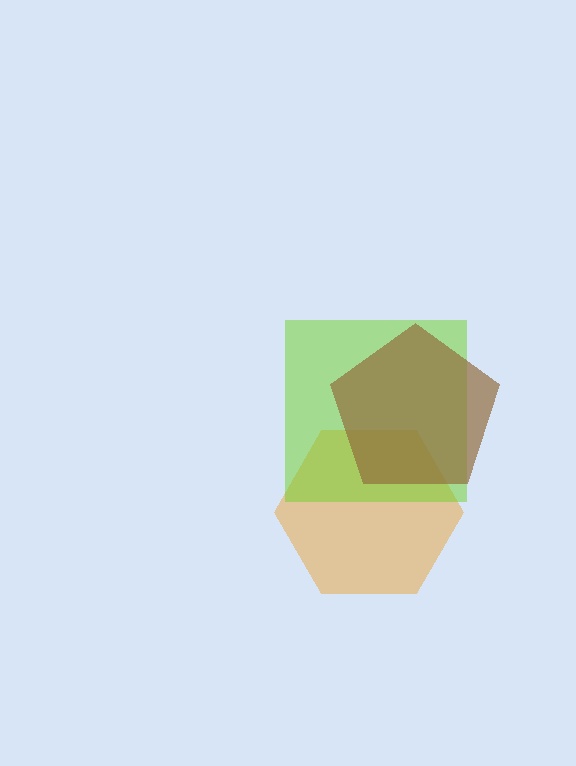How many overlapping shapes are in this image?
There are 3 overlapping shapes in the image.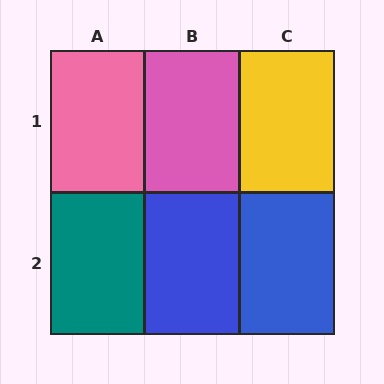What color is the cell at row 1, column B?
Pink.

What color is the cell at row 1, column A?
Pink.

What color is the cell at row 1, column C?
Yellow.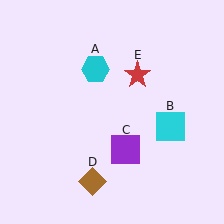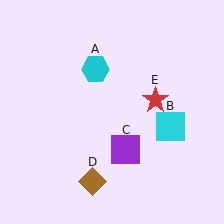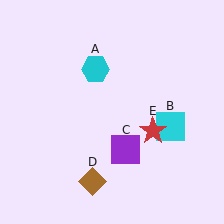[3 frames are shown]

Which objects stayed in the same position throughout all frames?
Cyan hexagon (object A) and cyan square (object B) and purple square (object C) and brown diamond (object D) remained stationary.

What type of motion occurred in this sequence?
The red star (object E) rotated clockwise around the center of the scene.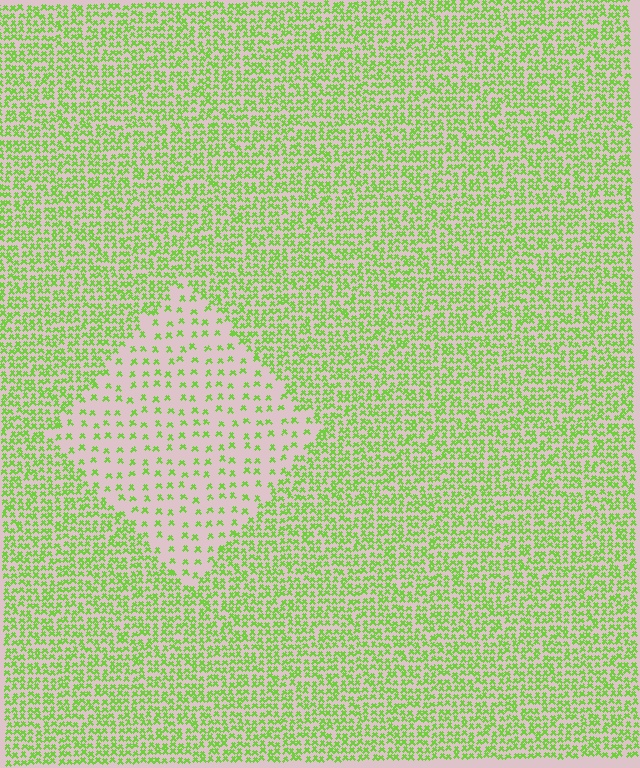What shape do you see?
I see a diamond.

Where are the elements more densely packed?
The elements are more densely packed outside the diamond boundary.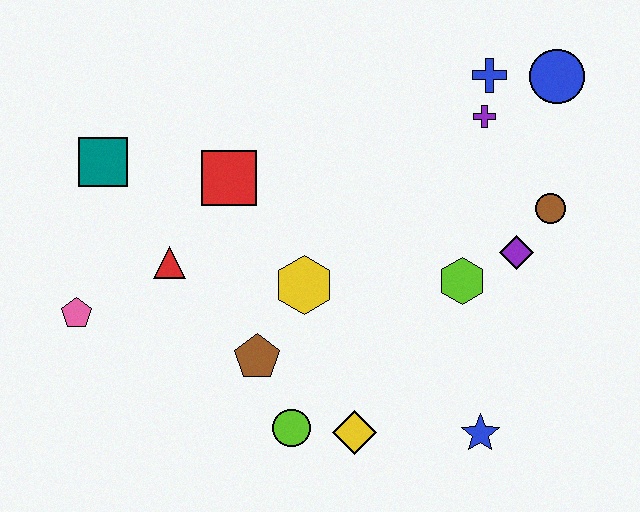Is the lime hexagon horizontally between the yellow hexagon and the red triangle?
No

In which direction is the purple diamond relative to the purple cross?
The purple diamond is below the purple cross.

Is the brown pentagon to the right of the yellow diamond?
No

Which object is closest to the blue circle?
The blue cross is closest to the blue circle.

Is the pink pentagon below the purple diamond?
Yes